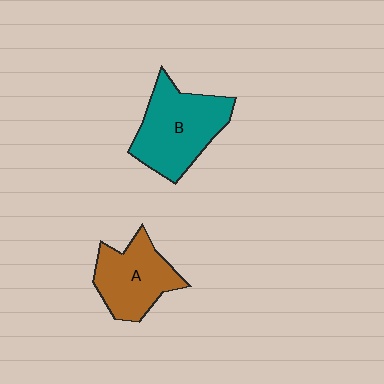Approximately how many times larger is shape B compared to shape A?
Approximately 1.3 times.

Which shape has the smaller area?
Shape A (brown).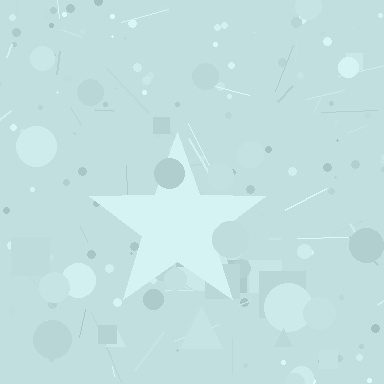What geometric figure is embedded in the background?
A star is embedded in the background.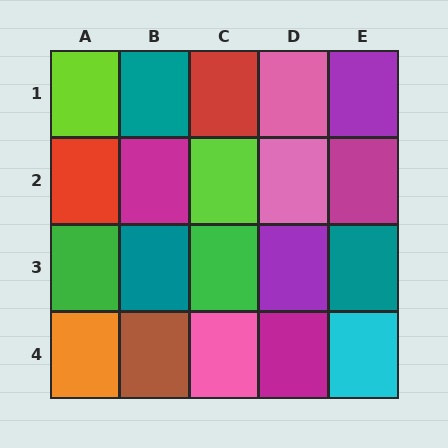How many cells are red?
2 cells are red.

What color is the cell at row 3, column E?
Teal.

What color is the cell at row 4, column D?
Magenta.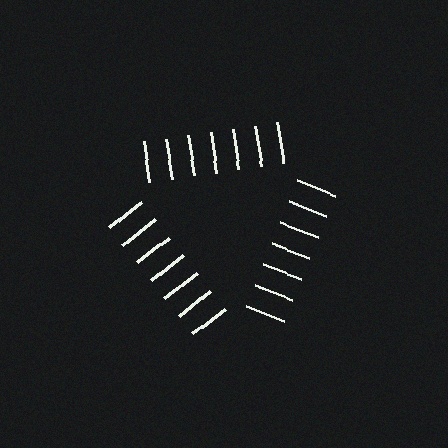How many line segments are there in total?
21 — 7 along each of the 3 edges.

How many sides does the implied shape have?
3 sides — the line-ends trace a triangle.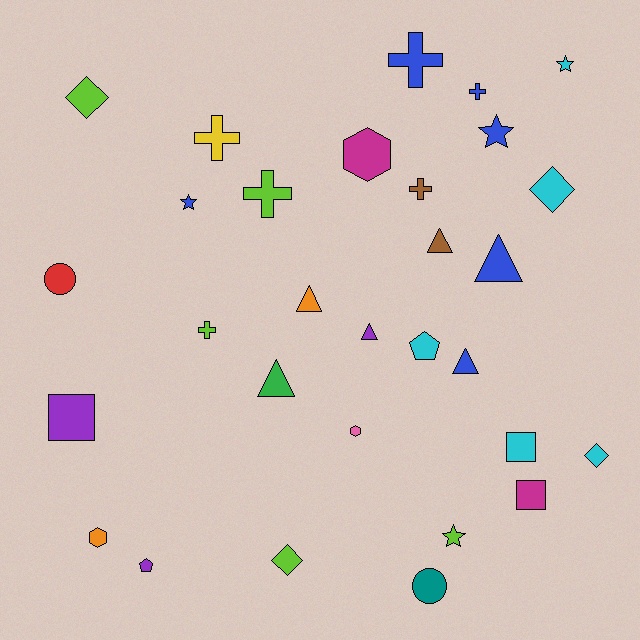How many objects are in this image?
There are 30 objects.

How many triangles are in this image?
There are 6 triangles.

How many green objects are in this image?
There is 1 green object.